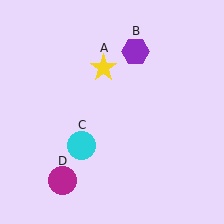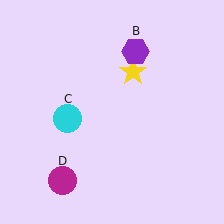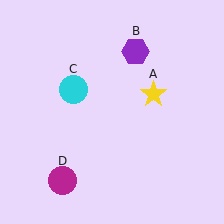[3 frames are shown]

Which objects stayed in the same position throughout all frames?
Purple hexagon (object B) and magenta circle (object D) remained stationary.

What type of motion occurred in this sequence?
The yellow star (object A), cyan circle (object C) rotated clockwise around the center of the scene.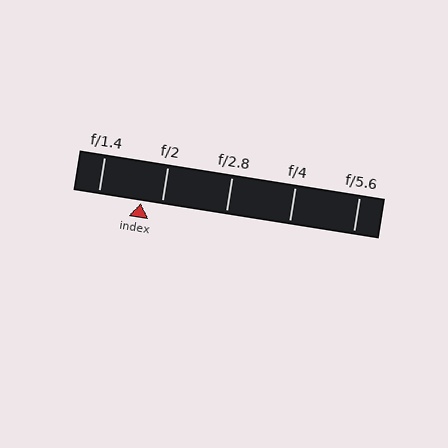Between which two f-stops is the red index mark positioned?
The index mark is between f/1.4 and f/2.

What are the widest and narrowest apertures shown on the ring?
The widest aperture shown is f/1.4 and the narrowest is f/5.6.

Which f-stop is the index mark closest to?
The index mark is closest to f/2.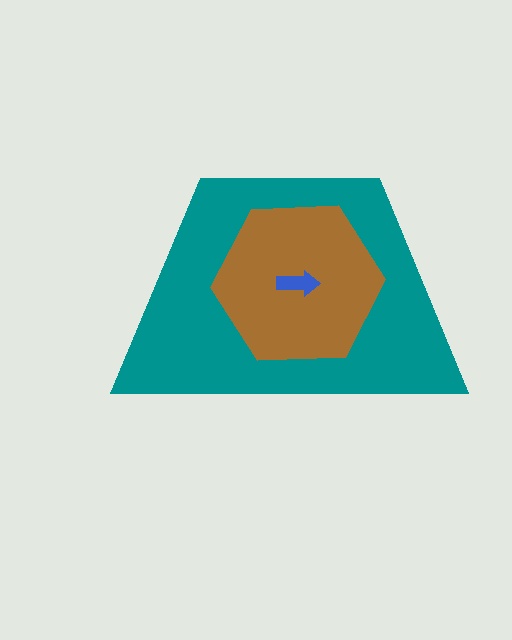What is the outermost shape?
The teal trapezoid.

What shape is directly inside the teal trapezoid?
The brown hexagon.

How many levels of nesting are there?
3.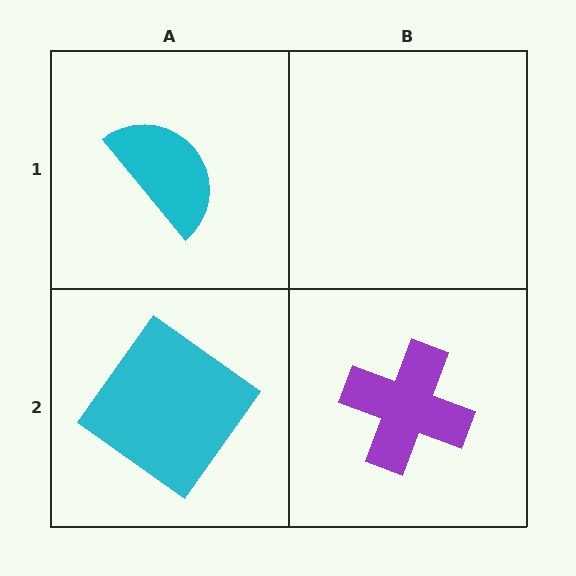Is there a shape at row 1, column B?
No, that cell is empty.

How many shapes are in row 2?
2 shapes.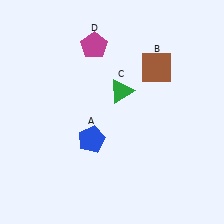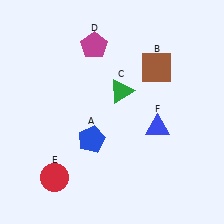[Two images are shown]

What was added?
A red circle (E), a blue triangle (F) were added in Image 2.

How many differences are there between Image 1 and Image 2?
There are 2 differences between the two images.